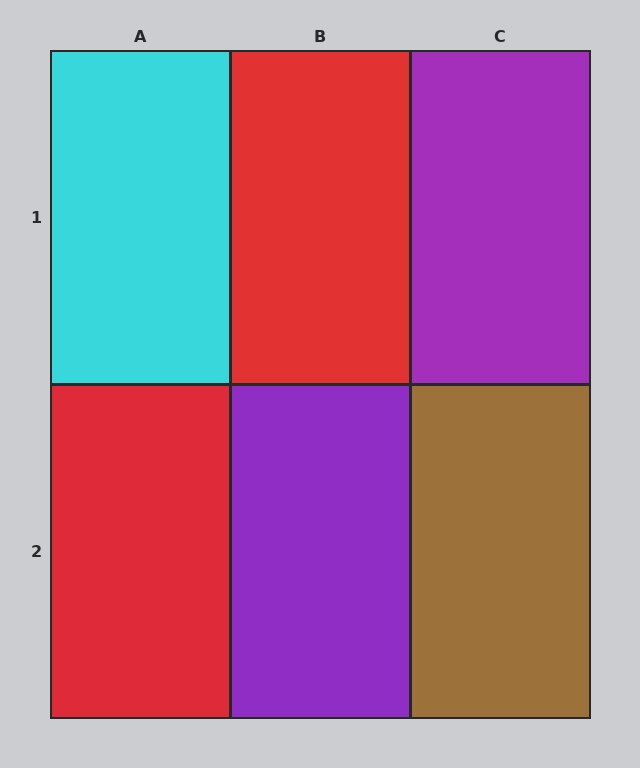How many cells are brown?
1 cell is brown.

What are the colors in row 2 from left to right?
Red, purple, brown.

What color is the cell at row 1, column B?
Red.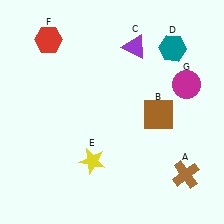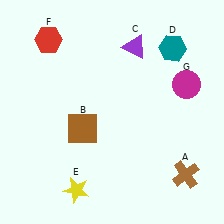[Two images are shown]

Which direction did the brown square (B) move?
The brown square (B) moved left.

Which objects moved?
The objects that moved are: the brown square (B), the yellow star (E).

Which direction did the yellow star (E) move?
The yellow star (E) moved down.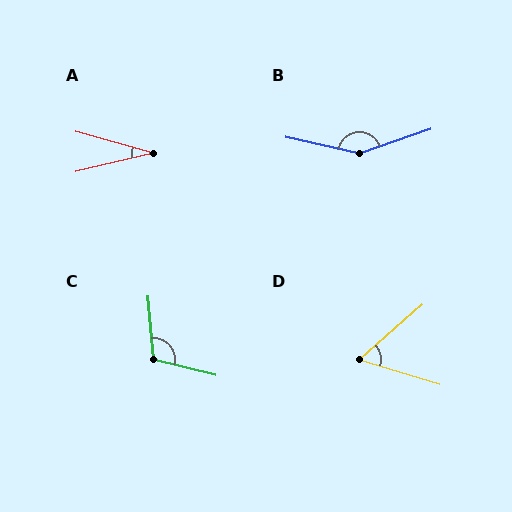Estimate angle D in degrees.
Approximately 58 degrees.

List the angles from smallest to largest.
A (29°), D (58°), C (109°), B (149°).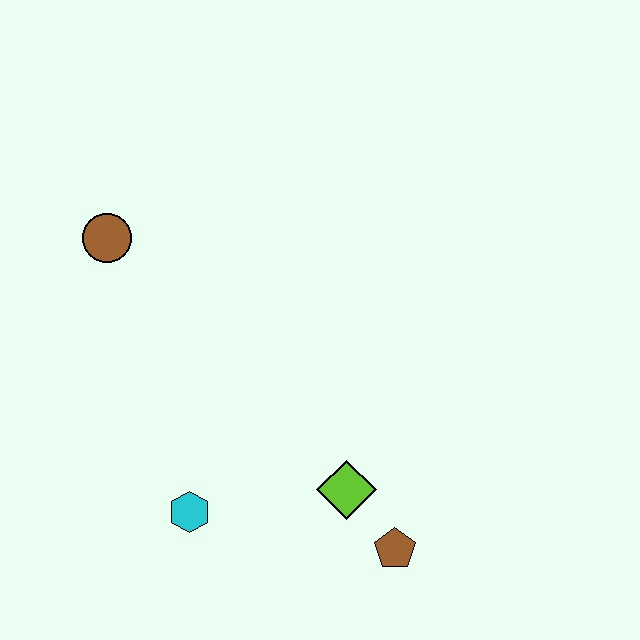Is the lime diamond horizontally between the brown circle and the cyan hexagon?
No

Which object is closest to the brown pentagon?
The lime diamond is closest to the brown pentagon.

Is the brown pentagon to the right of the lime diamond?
Yes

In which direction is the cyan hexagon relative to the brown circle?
The cyan hexagon is below the brown circle.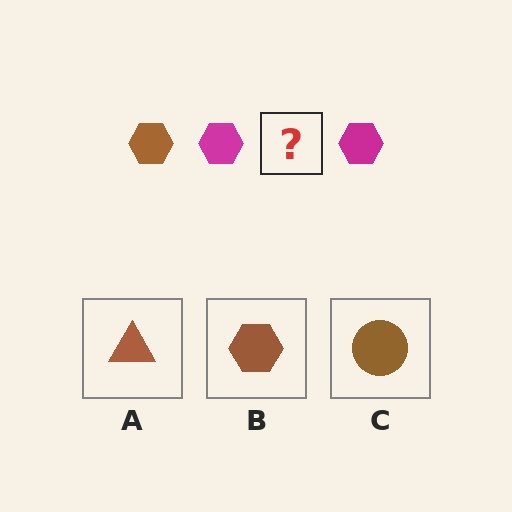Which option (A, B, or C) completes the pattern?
B.